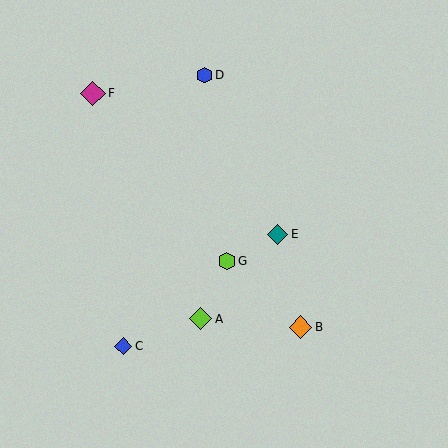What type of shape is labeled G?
Shape G is a lime hexagon.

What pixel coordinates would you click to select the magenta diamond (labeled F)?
Click at (93, 93) to select the magenta diamond F.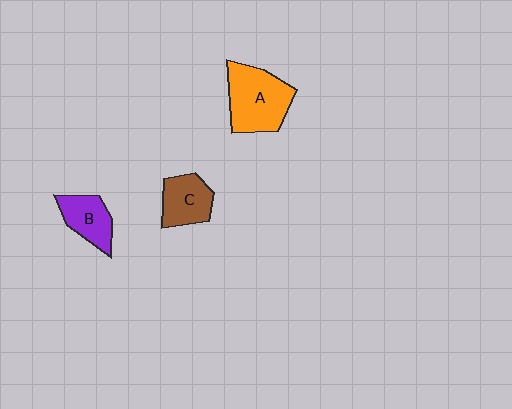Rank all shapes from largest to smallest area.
From largest to smallest: A (orange), C (brown), B (purple).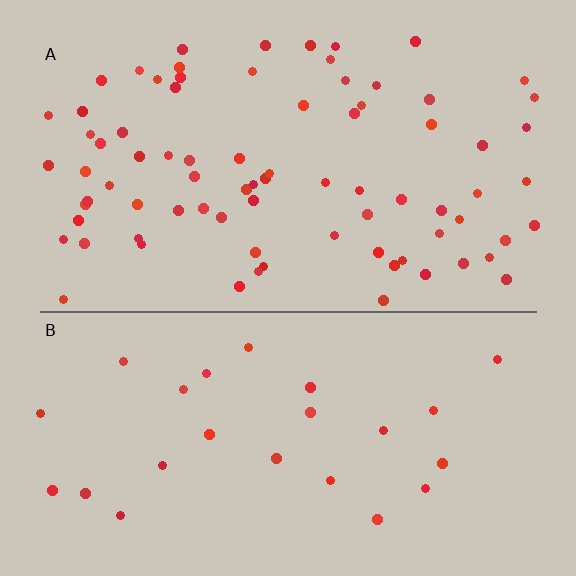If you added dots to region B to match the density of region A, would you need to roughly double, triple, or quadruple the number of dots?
Approximately triple.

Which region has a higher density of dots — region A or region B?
A (the top).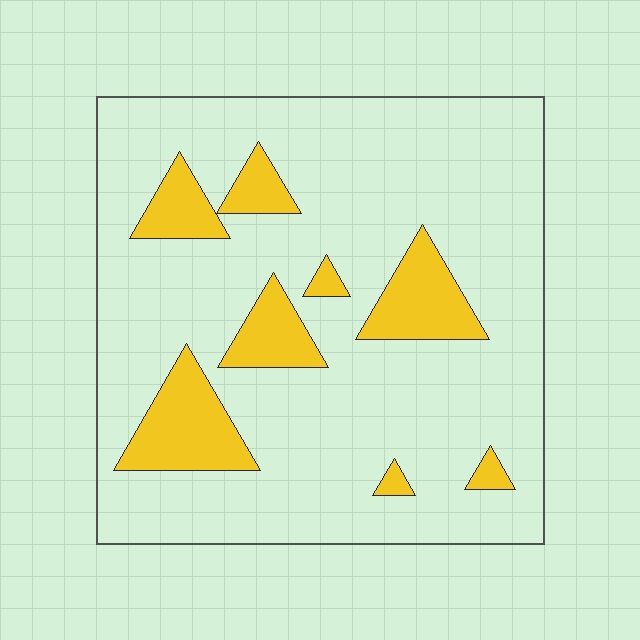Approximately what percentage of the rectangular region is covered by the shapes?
Approximately 15%.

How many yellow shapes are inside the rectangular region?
8.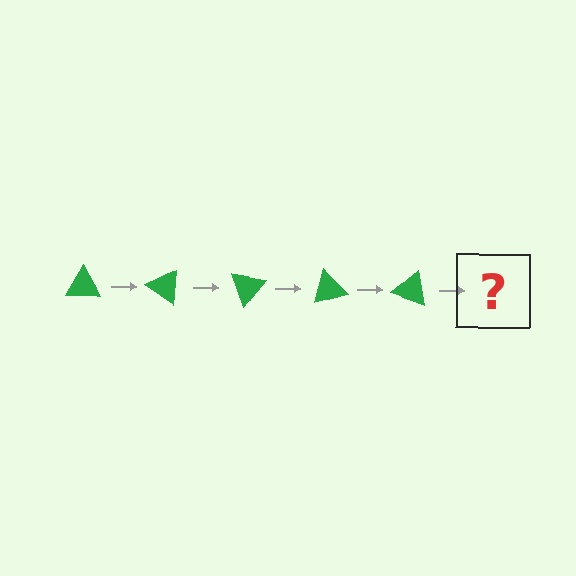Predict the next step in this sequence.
The next step is a green triangle rotated 175 degrees.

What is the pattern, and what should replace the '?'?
The pattern is that the triangle rotates 35 degrees each step. The '?' should be a green triangle rotated 175 degrees.